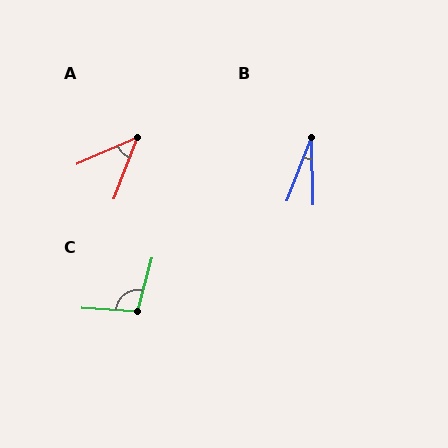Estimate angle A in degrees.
Approximately 46 degrees.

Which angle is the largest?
C, at approximately 101 degrees.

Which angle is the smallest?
B, at approximately 22 degrees.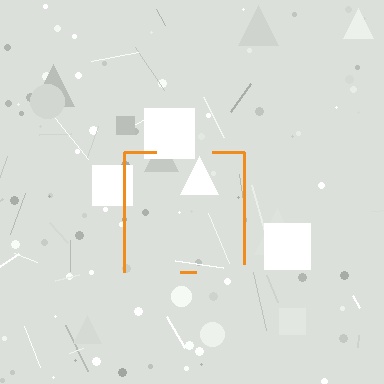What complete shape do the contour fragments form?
The contour fragments form a square.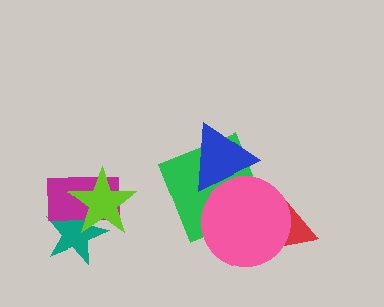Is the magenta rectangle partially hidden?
Yes, it is partially covered by another shape.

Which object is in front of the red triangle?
The pink circle is in front of the red triangle.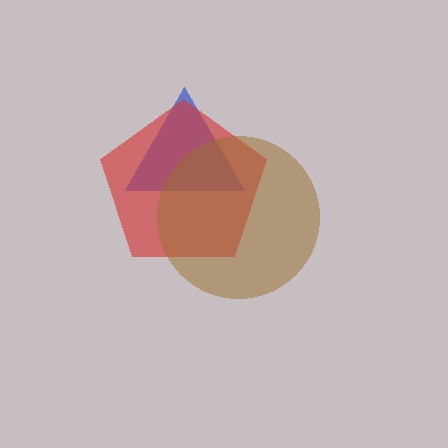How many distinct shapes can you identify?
There are 3 distinct shapes: a blue triangle, a red pentagon, a brown circle.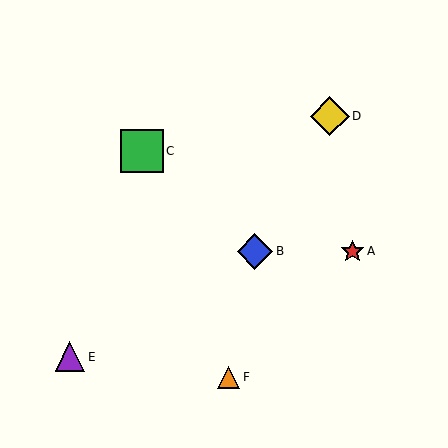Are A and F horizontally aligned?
No, A is at y≈251 and F is at y≈377.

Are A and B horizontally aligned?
Yes, both are at y≈251.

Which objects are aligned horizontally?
Objects A, B are aligned horizontally.